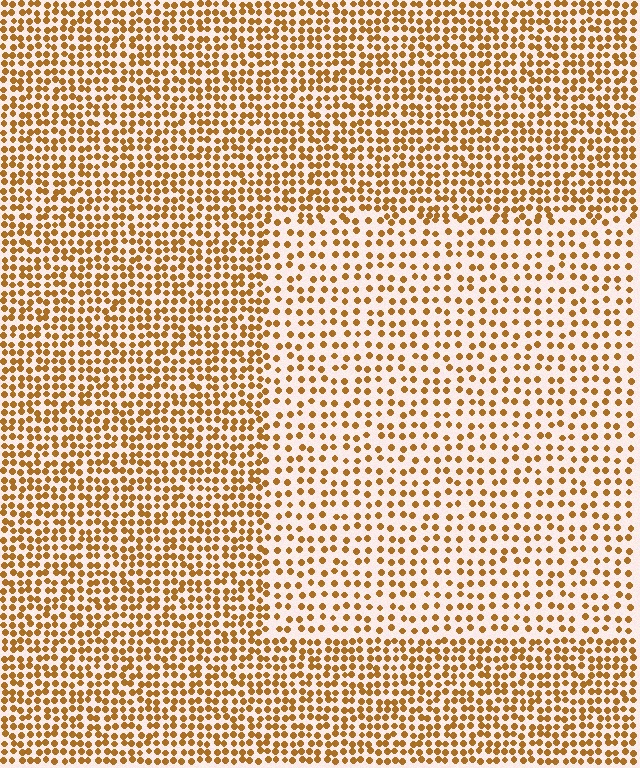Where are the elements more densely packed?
The elements are more densely packed outside the rectangle boundary.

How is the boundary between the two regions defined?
The boundary is defined by a change in element density (approximately 1.8x ratio). All elements are the same color, size, and shape.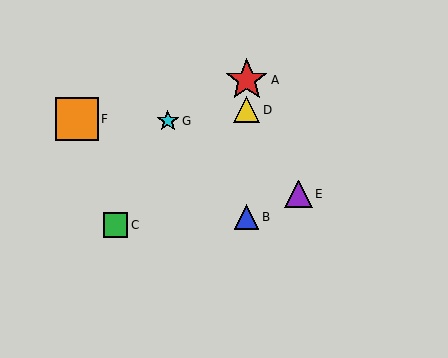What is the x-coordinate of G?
Object G is at x≈168.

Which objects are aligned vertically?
Objects A, B, D are aligned vertically.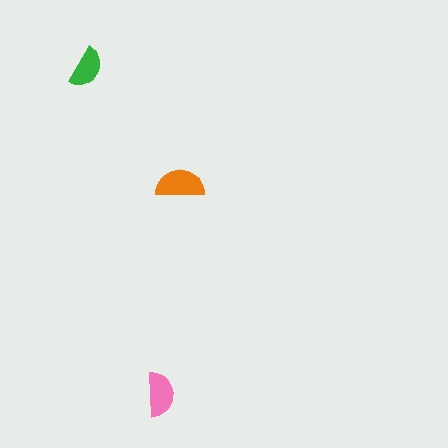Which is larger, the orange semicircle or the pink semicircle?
The orange one.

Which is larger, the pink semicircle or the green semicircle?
The pink one.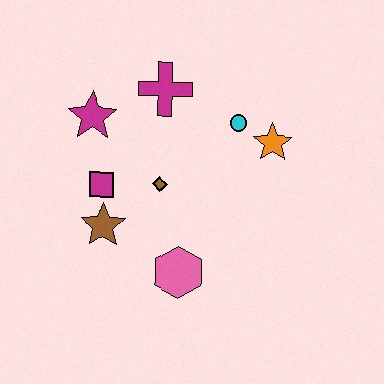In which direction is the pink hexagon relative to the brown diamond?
The pink hexagon is below the brown diamond.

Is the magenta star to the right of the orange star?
No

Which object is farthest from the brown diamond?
The orange star is farthest from the brown diamond.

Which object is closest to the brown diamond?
The magenta square is closest to the brown diamond.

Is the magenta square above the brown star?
Yes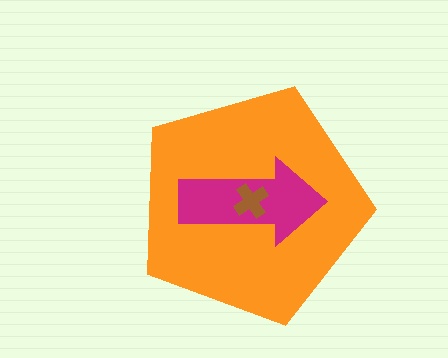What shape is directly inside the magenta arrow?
The brown cross.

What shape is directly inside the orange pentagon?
The magenta arrow.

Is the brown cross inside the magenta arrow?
Yes.